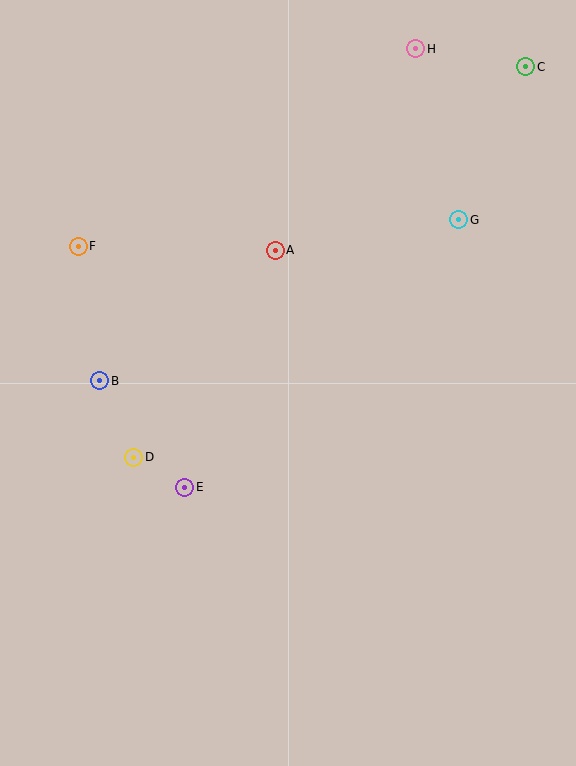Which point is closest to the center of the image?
Point A at (275, 250) is closest to the center.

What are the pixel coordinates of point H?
Point H is at (416, 49).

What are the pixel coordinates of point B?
Point B is at (100, 381).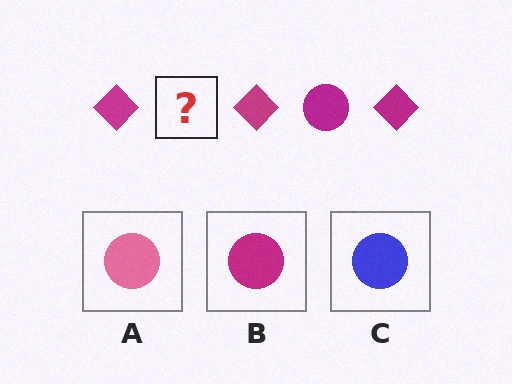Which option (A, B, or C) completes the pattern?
B.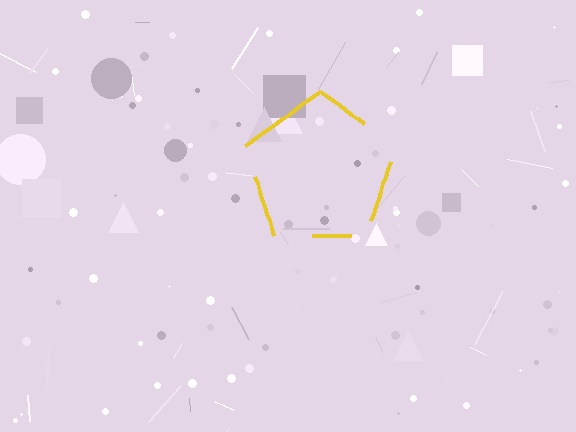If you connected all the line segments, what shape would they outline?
They would outline a pentagon.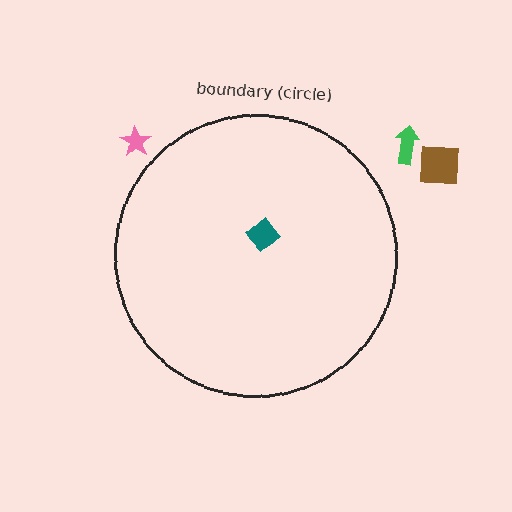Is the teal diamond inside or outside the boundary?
Inside.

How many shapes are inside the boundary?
1 inside, 3 outside.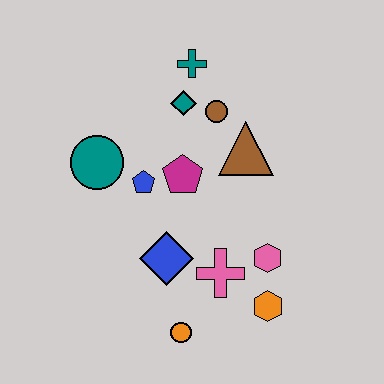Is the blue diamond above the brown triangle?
No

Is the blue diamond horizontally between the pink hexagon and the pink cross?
No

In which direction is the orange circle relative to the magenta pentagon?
The orange circle is below the magenta pentagon.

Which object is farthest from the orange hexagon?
The teal cross is farthest from the orange hexagon.